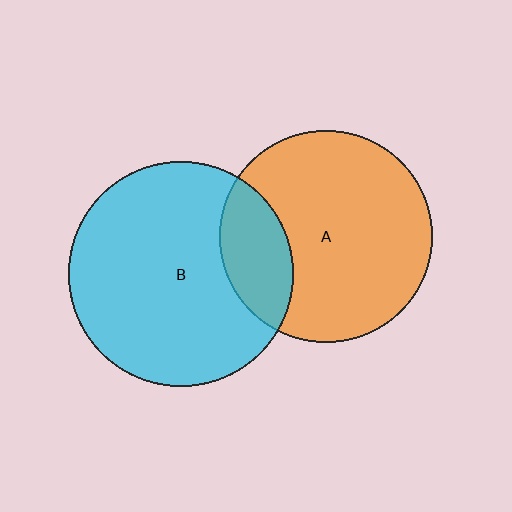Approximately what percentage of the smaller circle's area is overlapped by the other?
Approximately 20%.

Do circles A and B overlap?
Yes.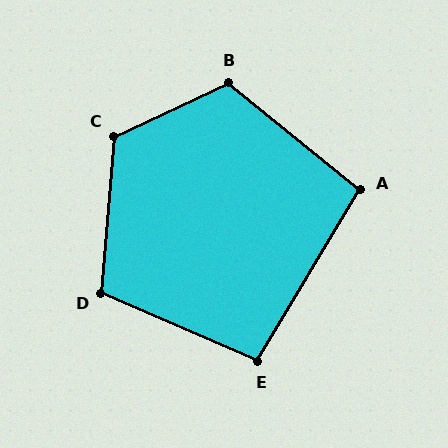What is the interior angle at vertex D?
Approximately 109 degrees (obtuse).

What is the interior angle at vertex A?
Approximately 98 degrees (obtuse).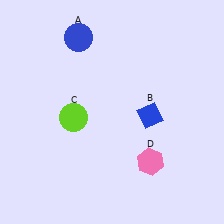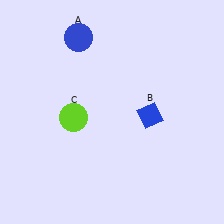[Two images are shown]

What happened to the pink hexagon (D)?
The pink hexagon (D) was removed in Image 2. It was in the bottom-right area of Image 1.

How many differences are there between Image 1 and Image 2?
There is 1 difference between the two images.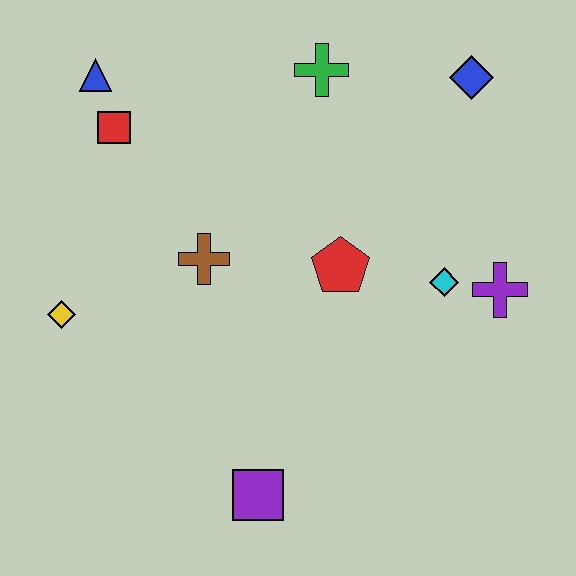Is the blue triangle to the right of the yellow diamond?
Yes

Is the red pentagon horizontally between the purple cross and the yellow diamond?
Yes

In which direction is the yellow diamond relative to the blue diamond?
The yellow diamond is to the left of the blue diamond.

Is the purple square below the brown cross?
Yes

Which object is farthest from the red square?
The purple cross is farthest from the red square.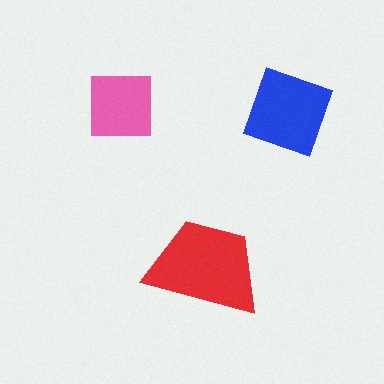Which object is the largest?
The red trapezoid.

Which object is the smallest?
The pink square.